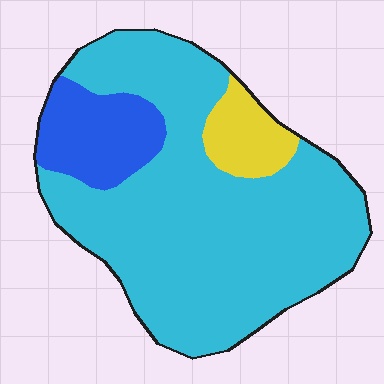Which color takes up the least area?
Yellow, at roughly 10%.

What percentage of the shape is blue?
Blue covers around 15% of the shape.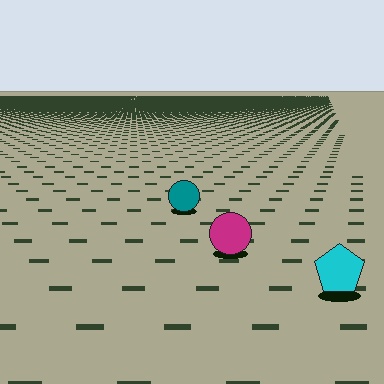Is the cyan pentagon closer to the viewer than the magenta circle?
Yes. The cyan pentagon is closer — you can tell from the texture gradient: the ground texture is coarser near it.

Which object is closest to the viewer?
The cyan pentagon is closest. The texture marks near it are larger and more spread out.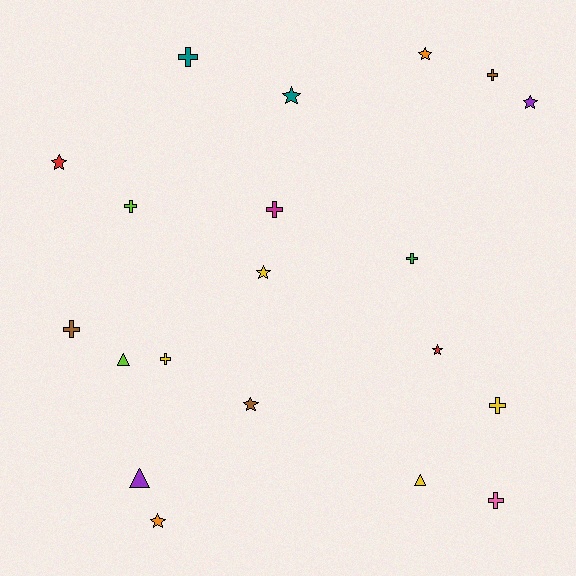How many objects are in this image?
There are 20 objects.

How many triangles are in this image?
There are 3 triangles.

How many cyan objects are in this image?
There are no cyan objects.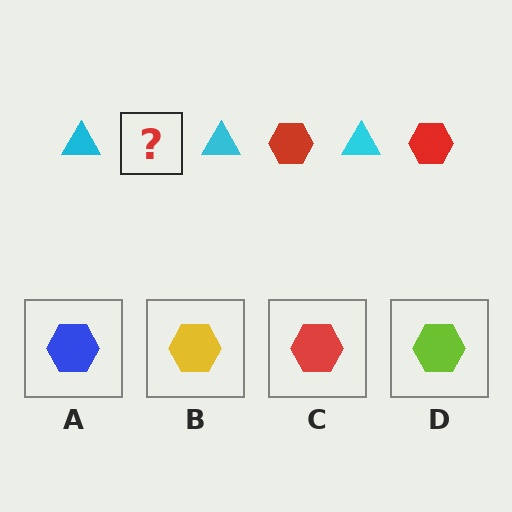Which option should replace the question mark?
Option C.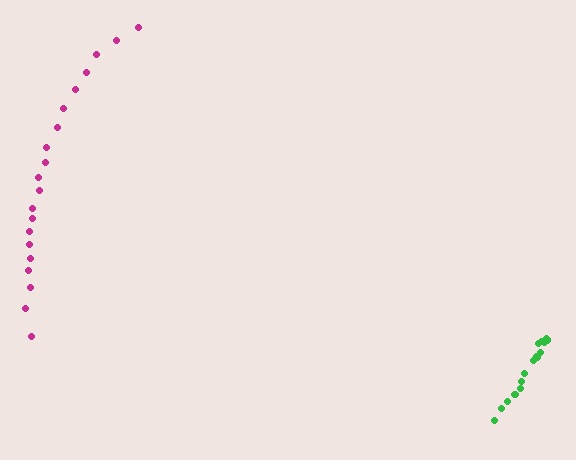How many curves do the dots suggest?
There are 2 distinct paths.